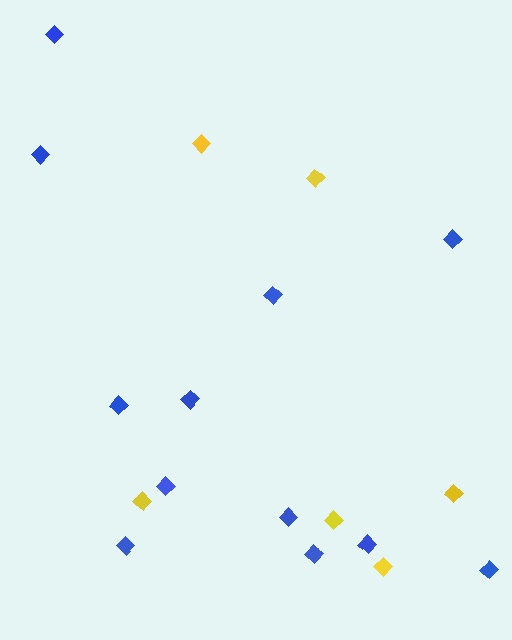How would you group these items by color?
There are 2 groups: one group of yellow diamonds (6) and one group of blue diamonds (12).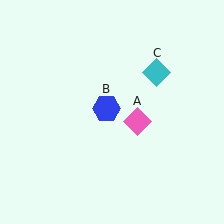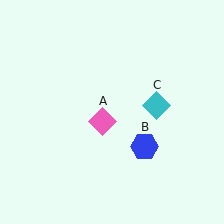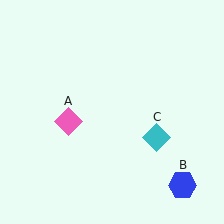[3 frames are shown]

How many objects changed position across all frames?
3 objects changed position: pink diamond (object A), blue hexagon (object B), cyan diamond (object C).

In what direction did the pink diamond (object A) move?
The pink diamond (object A) moved left.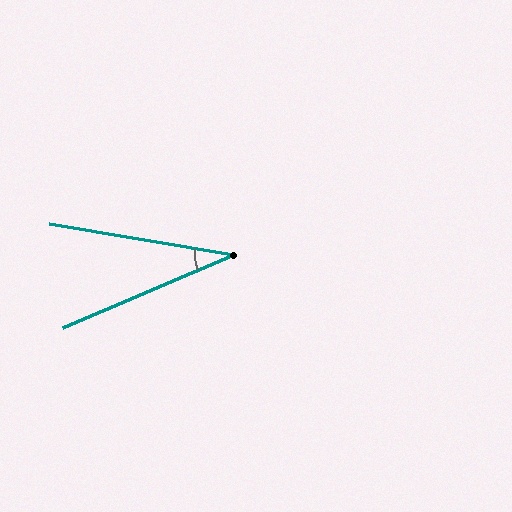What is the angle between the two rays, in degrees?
Approximately 33 degrees.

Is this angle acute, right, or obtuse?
It is acute.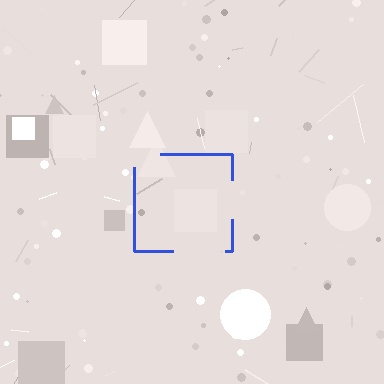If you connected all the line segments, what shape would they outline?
They would outline a square.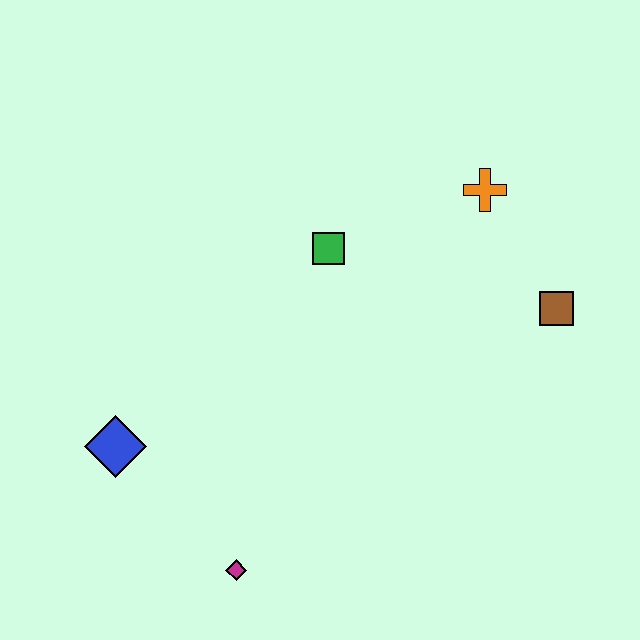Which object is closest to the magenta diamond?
The blue diamond is closest to the magenta diamond.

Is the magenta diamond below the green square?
Yes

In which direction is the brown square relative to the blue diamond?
The brown square is to the right of the blue diamond.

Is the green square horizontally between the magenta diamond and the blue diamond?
No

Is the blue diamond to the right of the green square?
No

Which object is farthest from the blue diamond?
The brown square is farthest from the blue diamond.